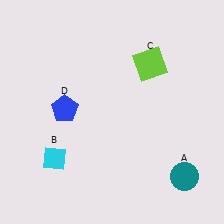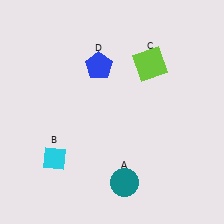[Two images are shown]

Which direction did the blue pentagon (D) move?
The blue pentagon (D) moved up.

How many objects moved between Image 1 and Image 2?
2 objects moved between the two images.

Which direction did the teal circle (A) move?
The teal circle (A) moved left.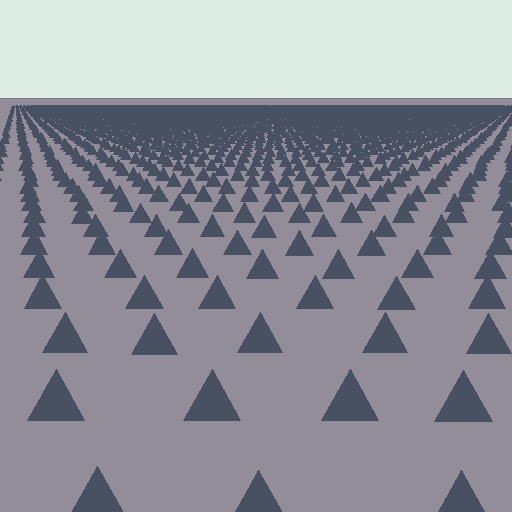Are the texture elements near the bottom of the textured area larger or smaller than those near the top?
Larger. Near the bottom, elements are closer to the viewer and appear at a bigger on-screen size.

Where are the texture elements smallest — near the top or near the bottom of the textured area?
Near the top.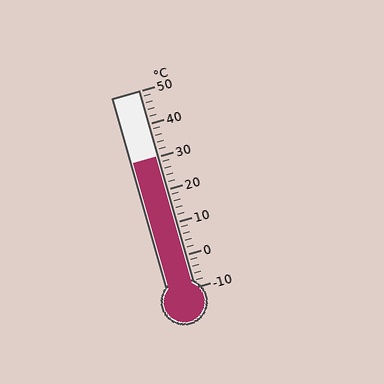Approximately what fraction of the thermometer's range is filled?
The thermometer is filled to approximately 65% of its range.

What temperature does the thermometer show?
The thermometer shows approximately 30°C.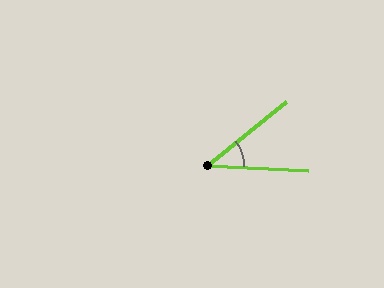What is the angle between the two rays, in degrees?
Approximately 42 degrees.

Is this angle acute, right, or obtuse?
It is acute.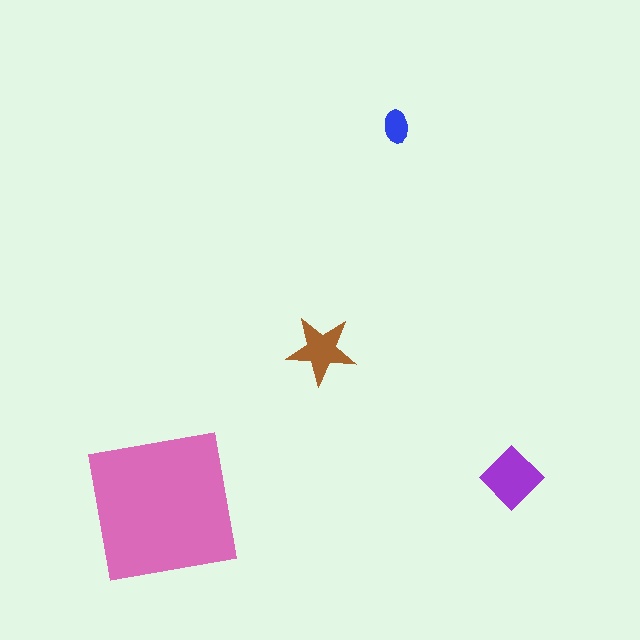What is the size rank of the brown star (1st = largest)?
3rd.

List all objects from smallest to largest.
The blue ellipse, the brown star, the purple diamond, the pink square.